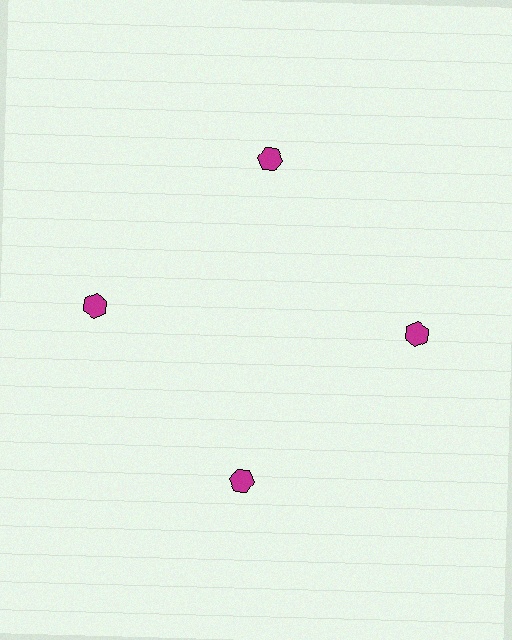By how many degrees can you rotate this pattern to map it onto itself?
The pattern maps onto itself every 90 degrees of rotation.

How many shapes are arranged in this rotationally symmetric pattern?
There are 4 shapes, arranged in 4 groups of 1.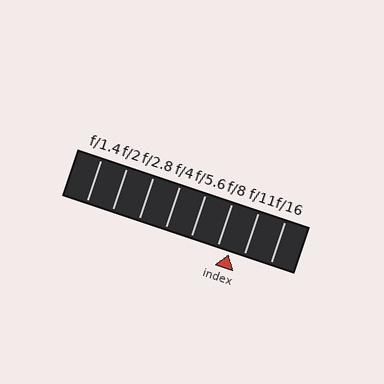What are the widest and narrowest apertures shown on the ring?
The widest aperture shown is f/1.4 and the narrowest is f/16.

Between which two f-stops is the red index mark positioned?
The index mark is between f/8 and f/11.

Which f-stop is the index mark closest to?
The index mark is closest to f/8.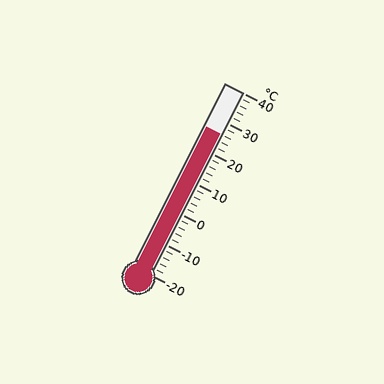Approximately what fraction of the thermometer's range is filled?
The thermometer is filled to approximately 75% of its range.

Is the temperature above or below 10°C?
The temperature is above 10°C.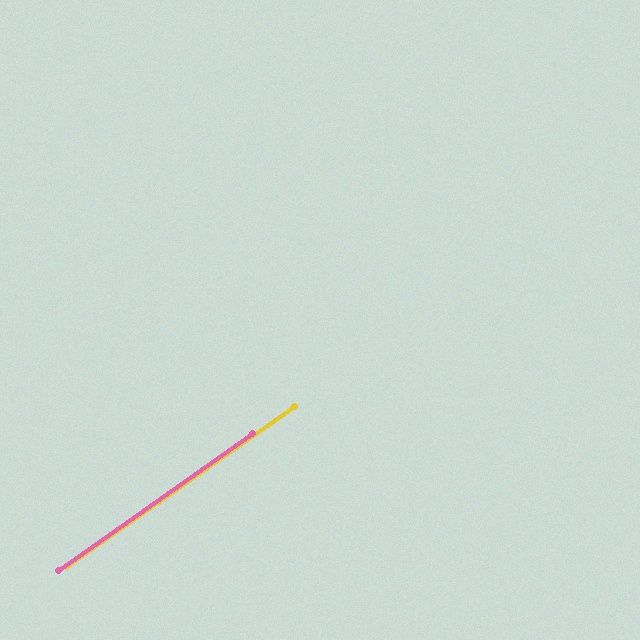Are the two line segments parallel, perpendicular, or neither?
Parallel — their directions differ by only 0.2°.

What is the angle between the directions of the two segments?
Approximately 0 degrees.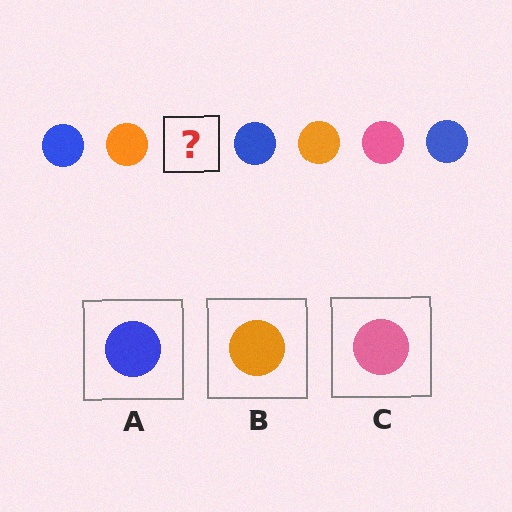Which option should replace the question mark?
Option C.